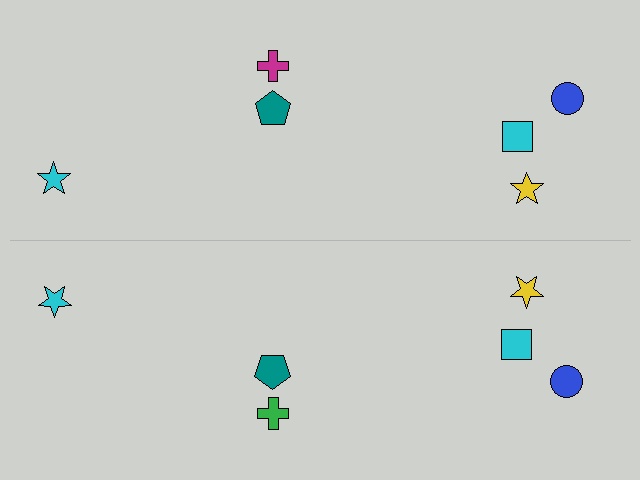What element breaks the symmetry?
The green cross on the bottom side breaks the symmetry — its mirror counterpart is magenta.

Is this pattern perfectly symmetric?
No, the pattern is not perfectly symmetric. The green cross on the bottom side breaks the symmetry — its mirror counterpart is magenta.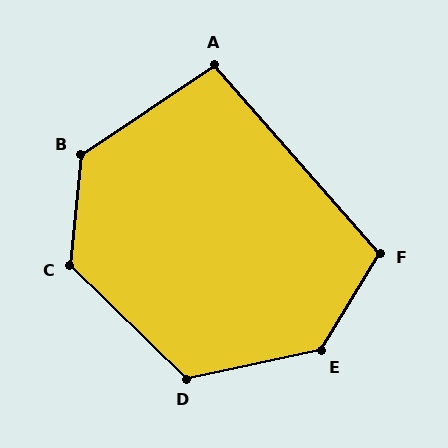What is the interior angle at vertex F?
Approximately 107 degrees (obtuse).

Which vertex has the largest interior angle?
E, at approximately 134 degrees.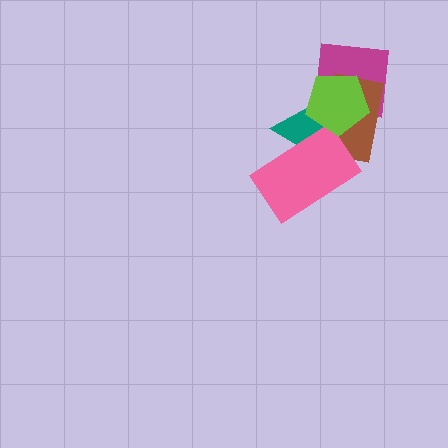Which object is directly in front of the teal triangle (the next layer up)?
The pink rectangle is directly in front of the teal triangle.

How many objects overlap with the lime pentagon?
3 objects overlap with the lime pentagon.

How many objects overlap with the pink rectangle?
2 objects overlap with the pink rectangle.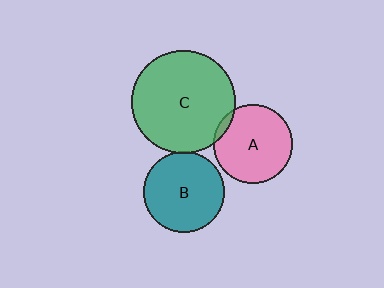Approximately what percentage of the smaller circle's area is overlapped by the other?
Approximately 5%.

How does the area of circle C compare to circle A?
Approximately 1.7 times.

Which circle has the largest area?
Circle C (green).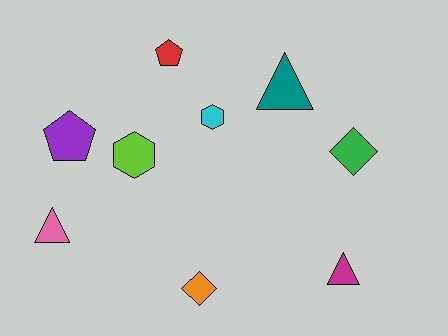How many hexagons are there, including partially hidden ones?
There are 2 hexagons.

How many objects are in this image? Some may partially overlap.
There are 9 objects.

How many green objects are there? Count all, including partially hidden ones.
There is 1 green object.